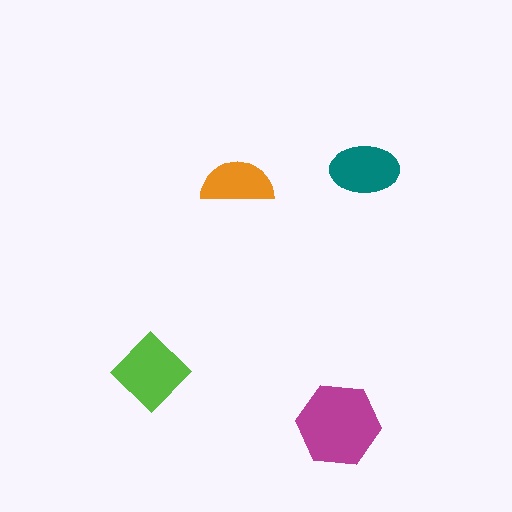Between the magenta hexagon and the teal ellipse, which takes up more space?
The magenta hexagon.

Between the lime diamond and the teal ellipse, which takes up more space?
The lime diamond.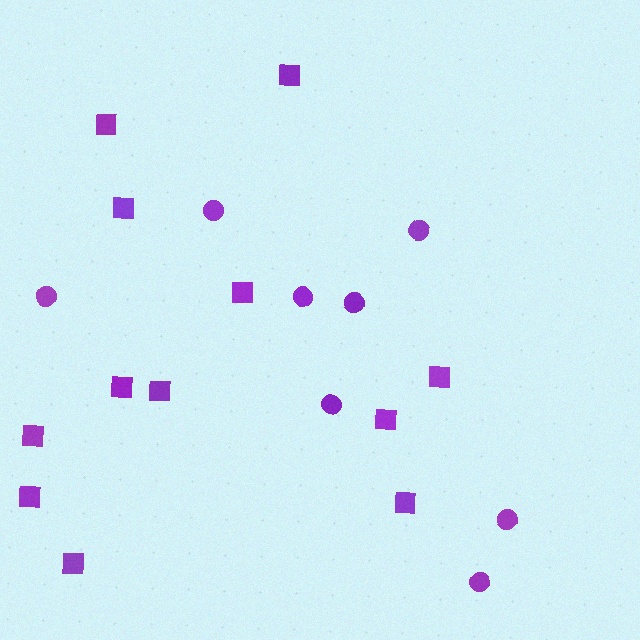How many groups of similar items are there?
There are 2 groups: one group of circles (8) and one group of squares (12).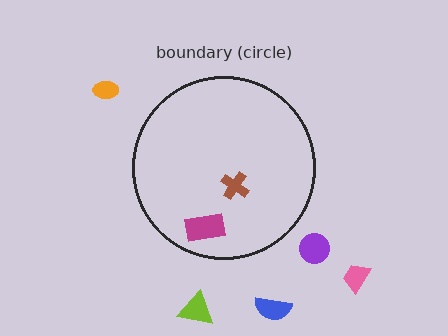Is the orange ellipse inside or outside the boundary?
Outside.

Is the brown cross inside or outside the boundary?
Inside.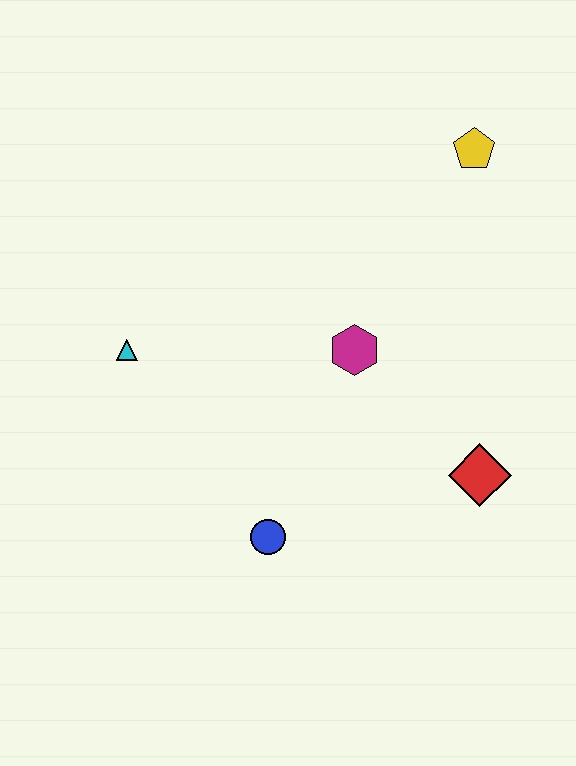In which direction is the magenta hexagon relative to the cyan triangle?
The magenta hexagon is to the right of the cyan triangle.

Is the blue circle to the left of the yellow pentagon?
Yes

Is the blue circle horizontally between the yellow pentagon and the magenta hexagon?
No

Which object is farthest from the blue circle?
The yellow pentagon is farthest from the blue circle.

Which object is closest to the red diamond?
The magenta hexagon is closest to the red diamond.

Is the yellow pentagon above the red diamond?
Yes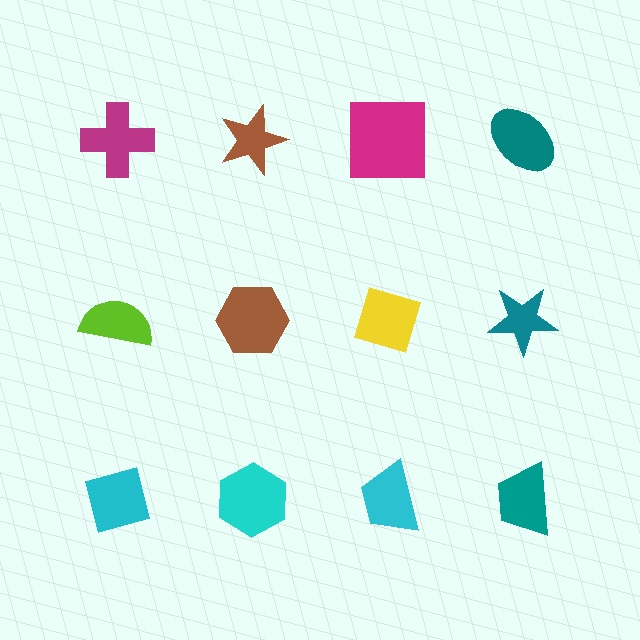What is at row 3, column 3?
A cyan trapezoid.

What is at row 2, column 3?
A yellow diamond.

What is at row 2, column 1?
A lime semicircle.